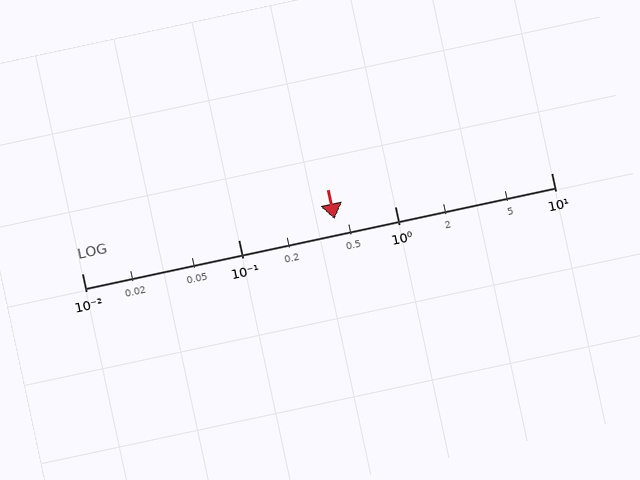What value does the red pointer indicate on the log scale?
The pointer indicates approximately 0.41.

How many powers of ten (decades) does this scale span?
The scale spans 3 decades, from 0.01 to 10.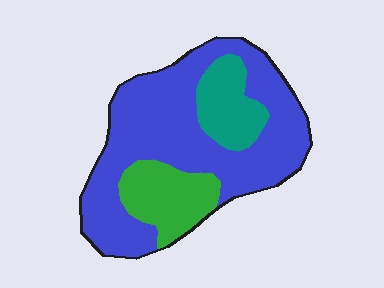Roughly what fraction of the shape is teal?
Teal covers roughly 15% of the shape.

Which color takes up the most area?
Blue, at roughly 70%.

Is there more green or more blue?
Blue.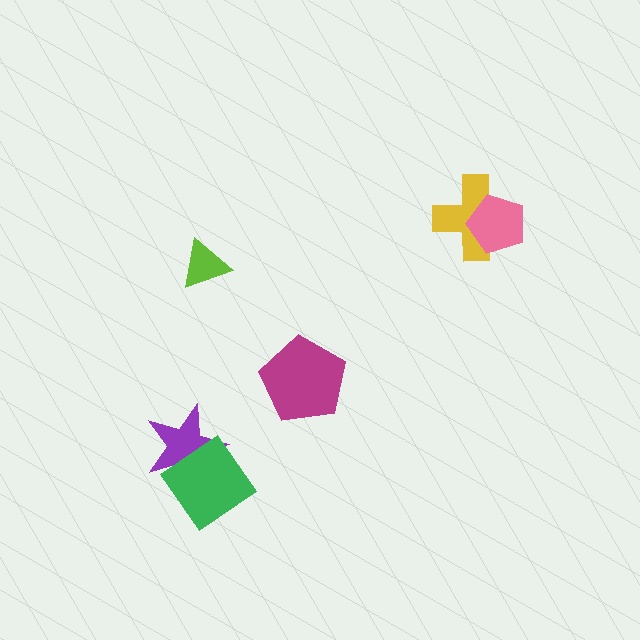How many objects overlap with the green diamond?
1 object overlaps with the green diamond.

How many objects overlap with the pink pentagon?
1 object overlaps with the pink pentagon.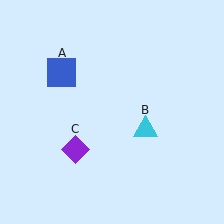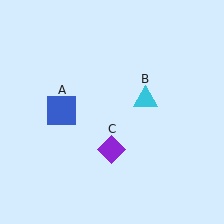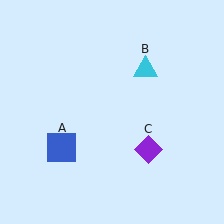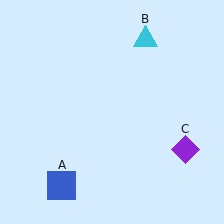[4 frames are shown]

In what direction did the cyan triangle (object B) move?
The cyan triangle (object B) moved up.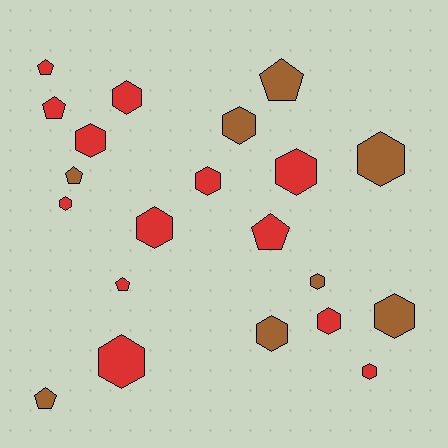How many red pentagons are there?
There are 4 red pentagons.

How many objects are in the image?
There are 21 objects.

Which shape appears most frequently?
Hexagon, with 14 objects.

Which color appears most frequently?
Red, with 13 objects.